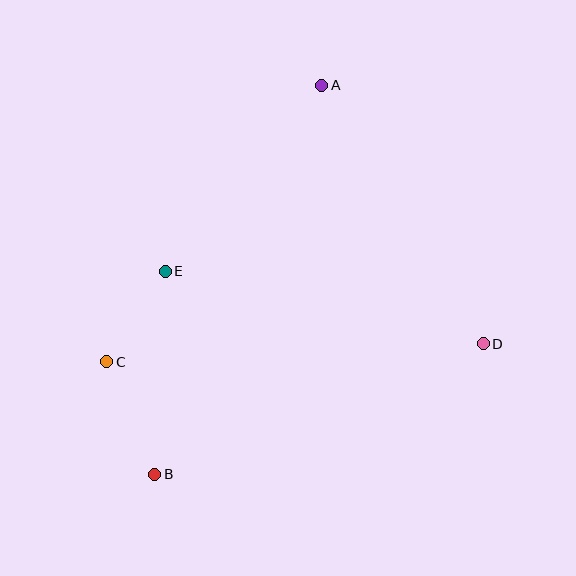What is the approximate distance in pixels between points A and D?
The distance between A and D is approximately 304 pixels.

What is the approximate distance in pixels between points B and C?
The distance between B and C is approximately 122 pixels.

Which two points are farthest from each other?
Points A and B are farthest from each other.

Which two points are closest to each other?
Points C and E are closest to each other.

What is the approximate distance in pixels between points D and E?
The distance between D and E is approximately 326 pixels.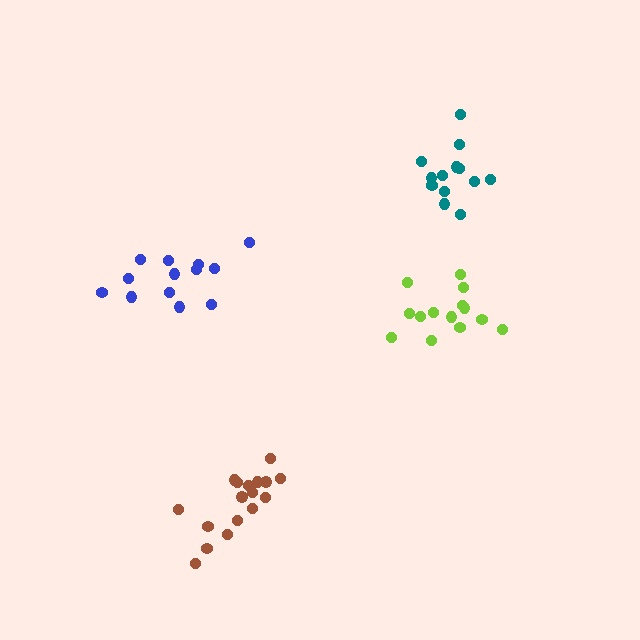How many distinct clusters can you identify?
There are 4 distinct clusters.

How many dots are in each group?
Group 1: 13 dots, Group 2: 14 dots, Group 3: 17 dots, Group 4: 13 dots (57 total).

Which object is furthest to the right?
The teal cluster is rightmost.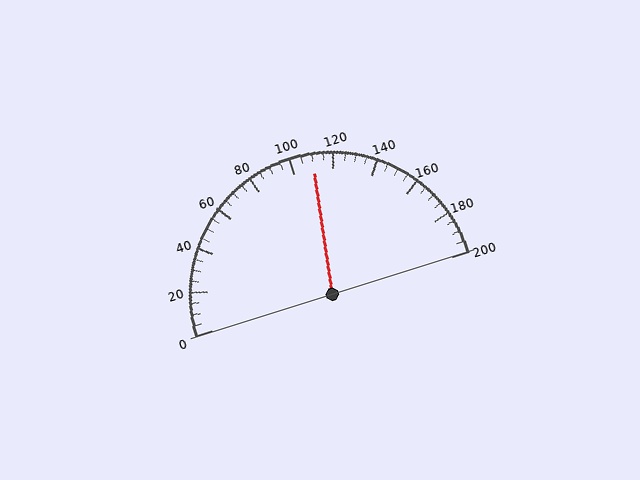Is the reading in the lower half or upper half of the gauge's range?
The reading is in the upper half of the range (0 to 200).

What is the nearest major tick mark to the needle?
The nearest major tick mark is 120.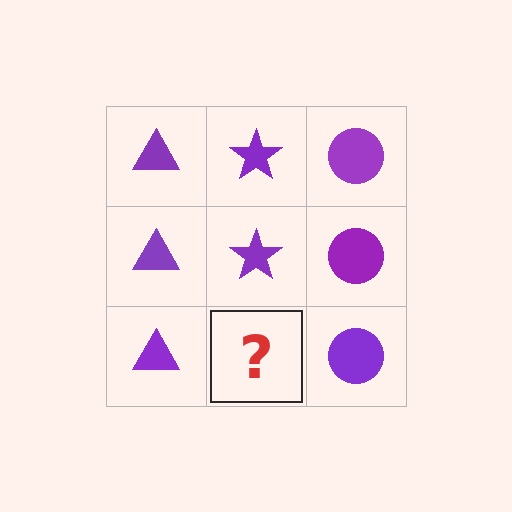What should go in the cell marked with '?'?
The missing cell should contain a purple star.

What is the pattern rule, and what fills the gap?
The rule is that each column has a consistent shape. The gap should be filled with a purple star.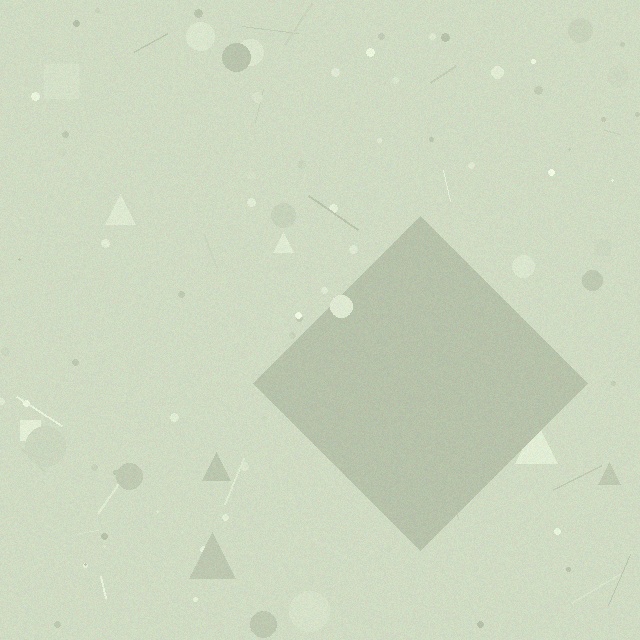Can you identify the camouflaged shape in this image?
The camouflaged shape is a diamond.